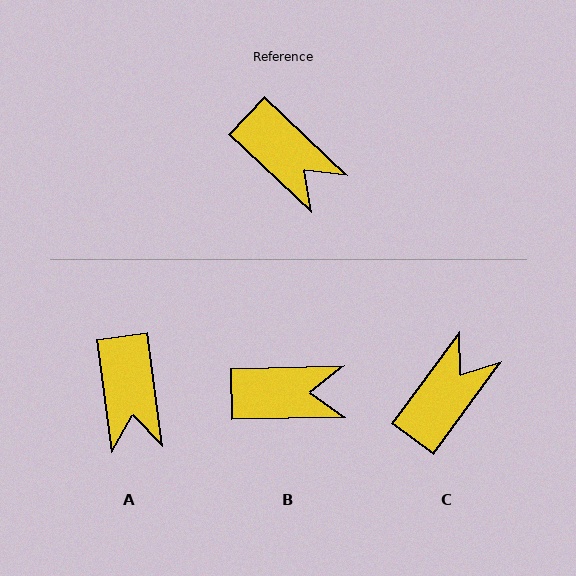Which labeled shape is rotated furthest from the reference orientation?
C, about 97 degrees away.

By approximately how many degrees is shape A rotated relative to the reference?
Approximately 39 degrees clockwise.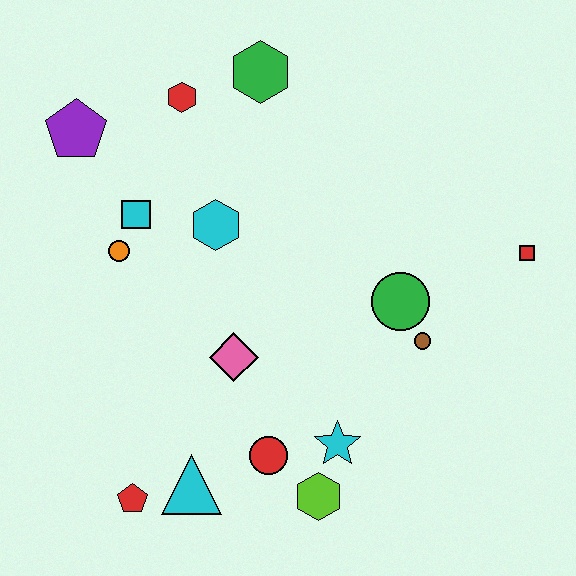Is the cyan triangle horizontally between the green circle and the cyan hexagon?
No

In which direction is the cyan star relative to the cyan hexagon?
The cyan star is below the cyan hexagon.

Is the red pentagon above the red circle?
No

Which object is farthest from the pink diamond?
The red square is farthest from the pink diamond.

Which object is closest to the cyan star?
The lime hexagon is closest to the cyan star.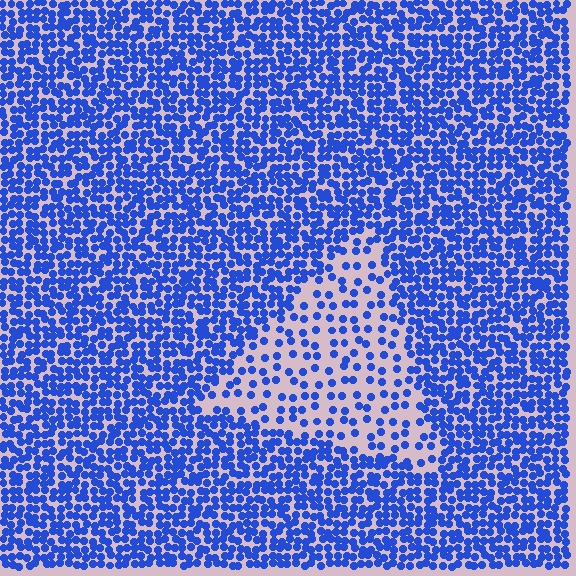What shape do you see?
I see a triangle.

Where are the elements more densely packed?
The elements are more densely packed outside the triangle boundary.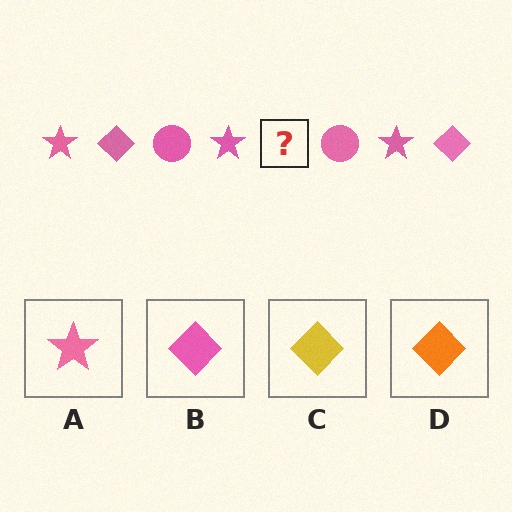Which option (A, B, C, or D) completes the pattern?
B.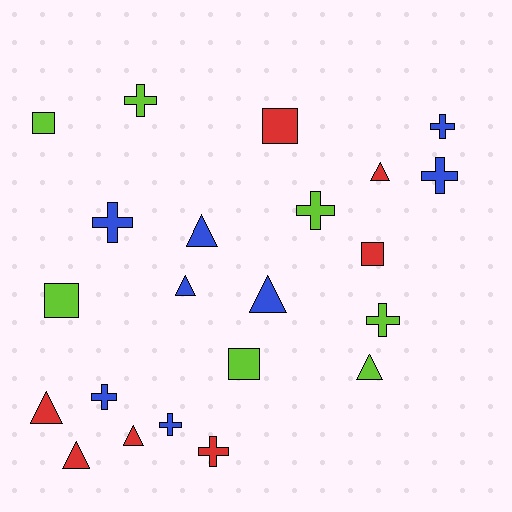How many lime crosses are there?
There are 3 lime crosses.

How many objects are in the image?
There are 22 objects.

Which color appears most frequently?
Blue, with 8 objects.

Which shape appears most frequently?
Cross, with 9 objects.